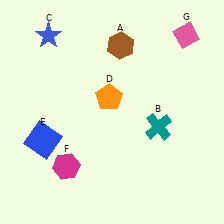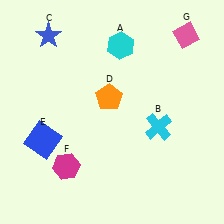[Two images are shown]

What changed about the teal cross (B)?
In Image 1, B is teal. In Image 2, it changed to cyan.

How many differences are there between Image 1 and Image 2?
There are 2 differences between the two images.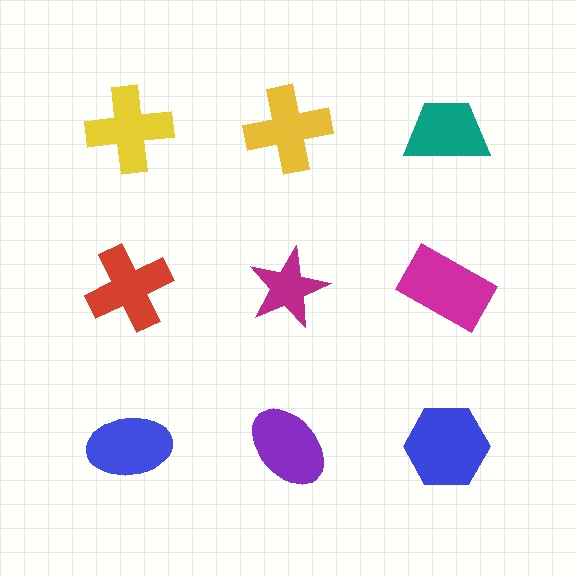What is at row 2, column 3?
A magenta rectangle.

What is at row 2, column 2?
A magenta star.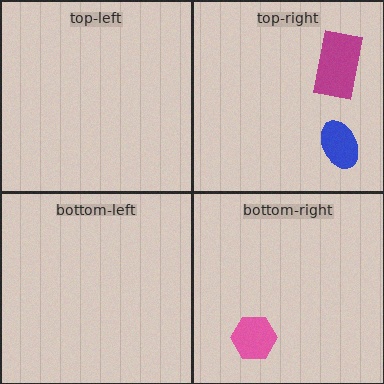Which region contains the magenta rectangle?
The top-right region.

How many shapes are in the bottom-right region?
1.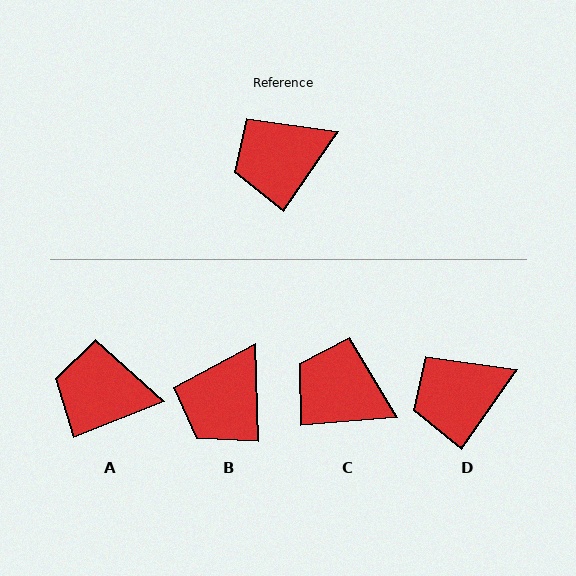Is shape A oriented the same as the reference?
No, it is off by about 34 degrees.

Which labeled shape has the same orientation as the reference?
D.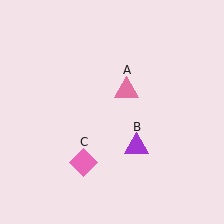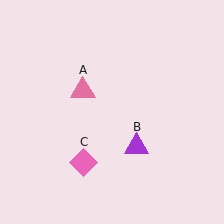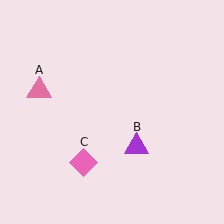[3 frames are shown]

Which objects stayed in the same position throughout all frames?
Purple triangle (object B) and pink diamond (object C) remained stationary.